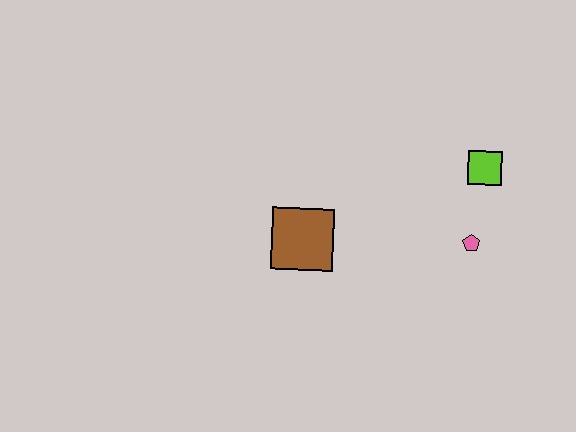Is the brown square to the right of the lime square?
No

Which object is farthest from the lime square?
The brown square is farthest from the lime square.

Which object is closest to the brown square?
The pink pentagon is closest to the brown square.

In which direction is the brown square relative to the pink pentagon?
The brown square is to the left of the pink pentagon.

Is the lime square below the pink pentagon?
No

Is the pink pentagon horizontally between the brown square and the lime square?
Yes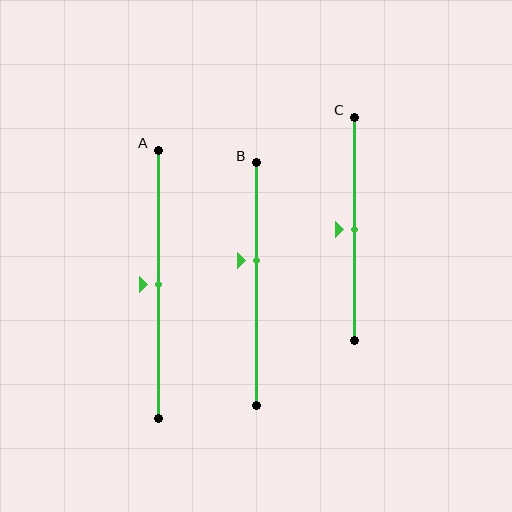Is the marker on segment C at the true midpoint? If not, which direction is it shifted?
Yes, the marker on segment C is at the true midpoint.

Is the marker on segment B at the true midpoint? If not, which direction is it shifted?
No, the marker on segment B is shifted upward by about 10% of the segment length.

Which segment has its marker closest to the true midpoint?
Segment A has its marker closest to the true midpoint.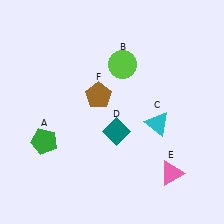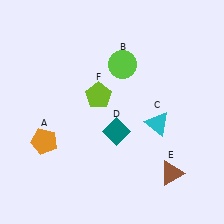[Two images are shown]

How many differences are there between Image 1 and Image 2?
There are 3 differences between the two images.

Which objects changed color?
A changed from green to orange. E changed from pink to brown. F changed from brown to lime.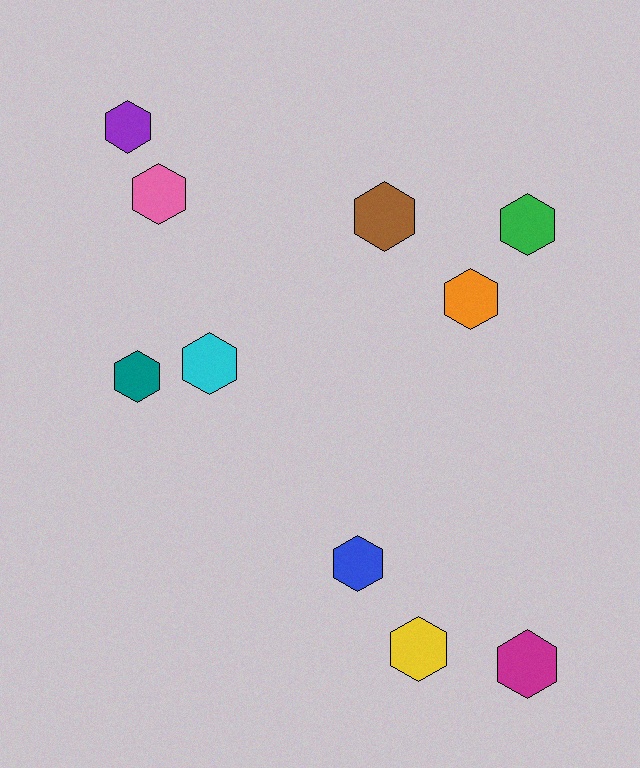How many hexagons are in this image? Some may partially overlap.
There are 10 hexagons.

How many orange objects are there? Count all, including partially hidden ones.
There is 1 orange object.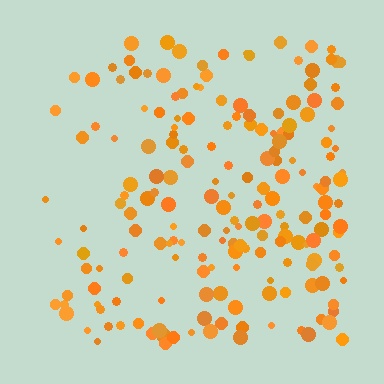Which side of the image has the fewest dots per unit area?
The left.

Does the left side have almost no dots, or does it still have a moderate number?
Still a moderate number, just noticeably fewer than the right.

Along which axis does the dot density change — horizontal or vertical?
Horizontal.